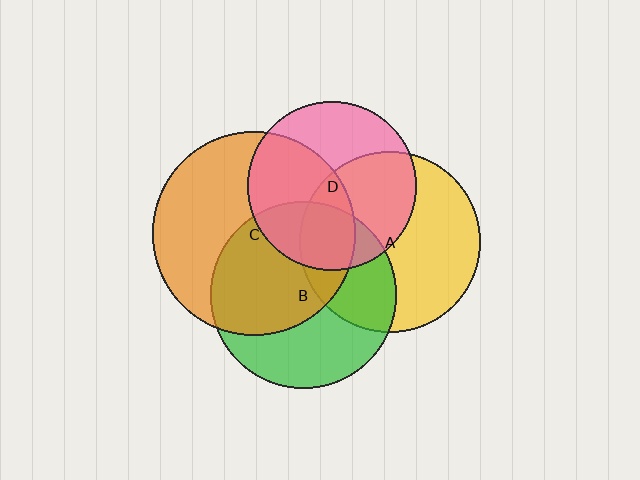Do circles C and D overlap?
Yes.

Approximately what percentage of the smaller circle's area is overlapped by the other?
Approximately 50%.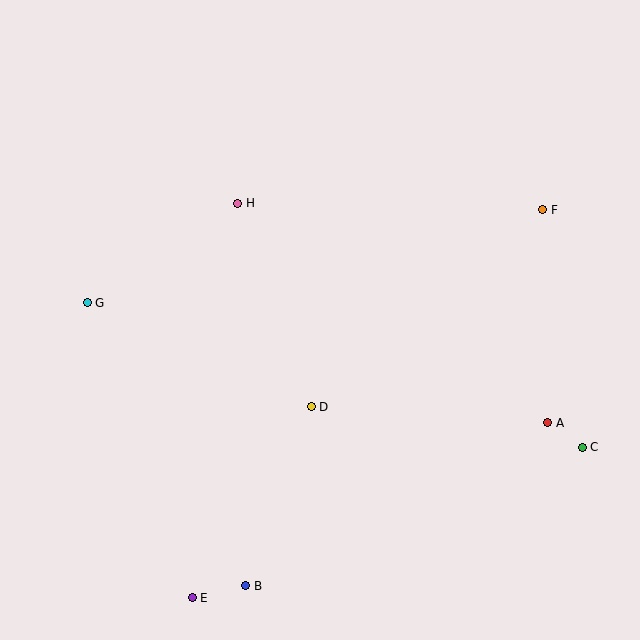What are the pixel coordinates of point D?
Point D is at (311, 407).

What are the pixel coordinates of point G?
Point G is at (87, 303).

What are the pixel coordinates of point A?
Point A is at (548, 423).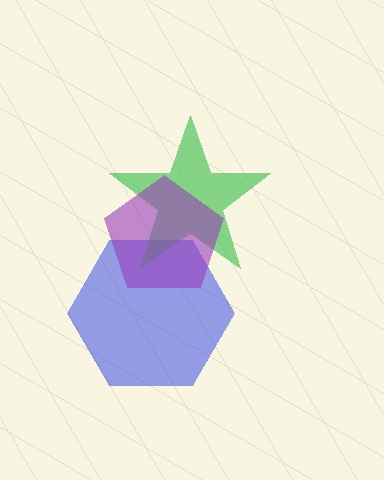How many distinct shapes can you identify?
There are 3 distinct shapes: a blue hexagon, a green star, a purple pentagon.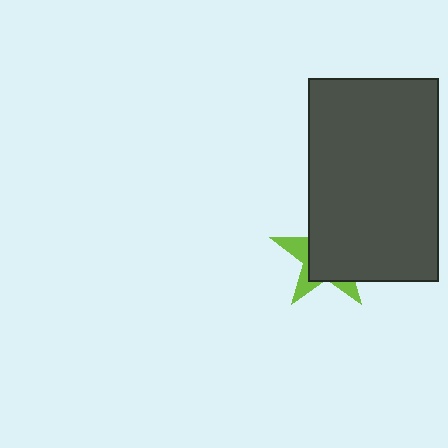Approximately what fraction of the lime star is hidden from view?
Roughly 70% of the lime star is hidden behind the dark gray rectangle.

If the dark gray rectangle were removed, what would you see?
You would see the complete lime star.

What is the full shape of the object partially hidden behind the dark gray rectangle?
The partially hidden object is a lime star.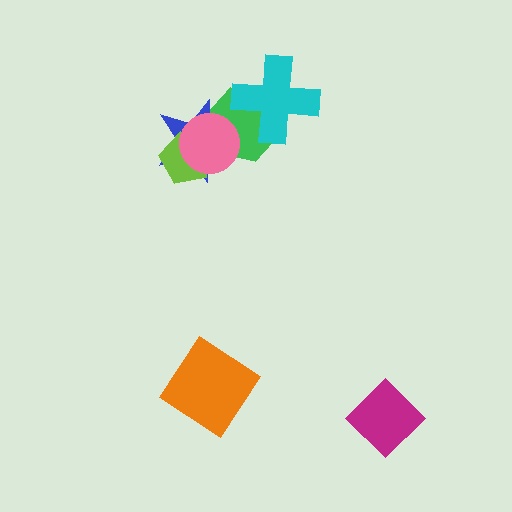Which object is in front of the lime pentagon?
The pink circle is in front of the lime pentagon.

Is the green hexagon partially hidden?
Yes, it is partially covered by another shape.